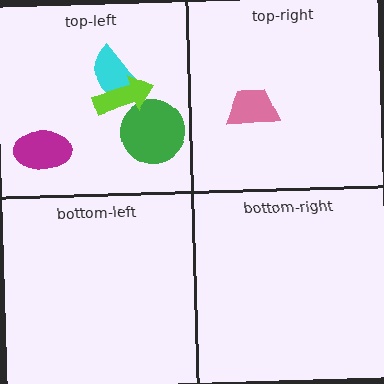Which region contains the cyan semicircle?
The top-left region.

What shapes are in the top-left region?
The green circle, the cyan semicircle, the lime arrow, the magenta ellipse.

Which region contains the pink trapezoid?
The top-right region.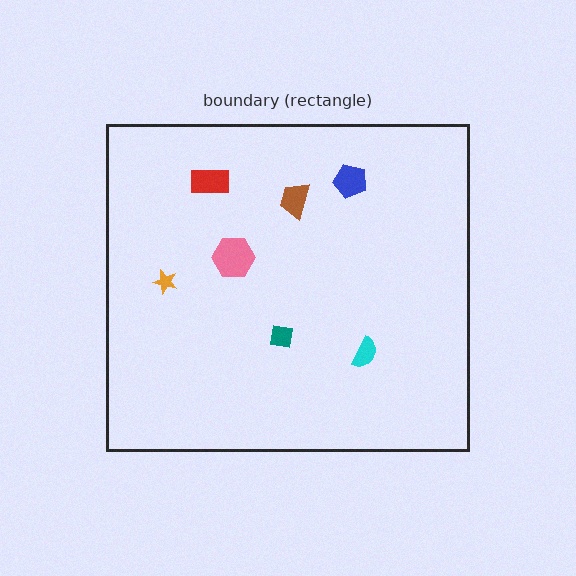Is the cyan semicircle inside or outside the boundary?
Inside.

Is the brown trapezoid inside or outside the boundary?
Inside.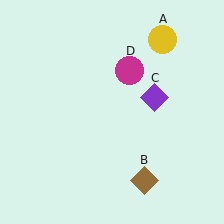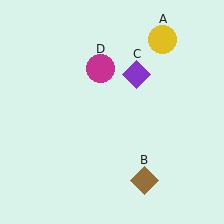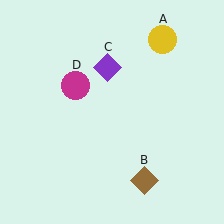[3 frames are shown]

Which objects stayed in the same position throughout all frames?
Yellow circle (object A) and brown diamond (object B) remained stationary.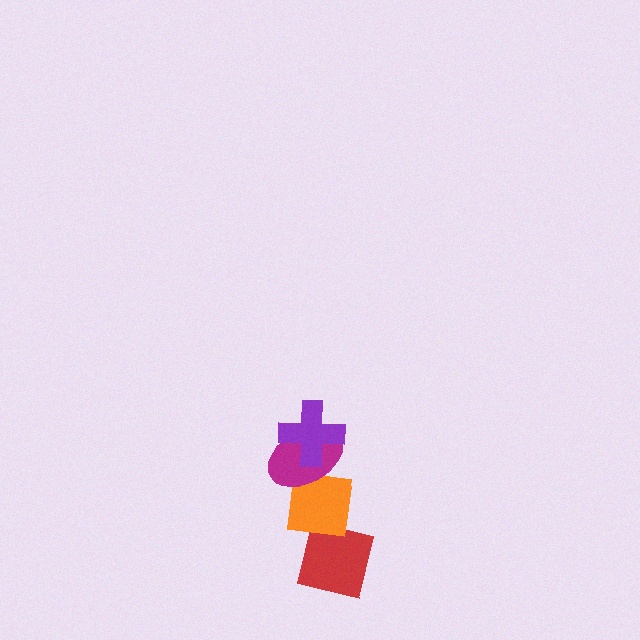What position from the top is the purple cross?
The purple cross is 1st from the top.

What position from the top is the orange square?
The orange square is 3rd from the top.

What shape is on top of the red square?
The orange square is on top of the red square.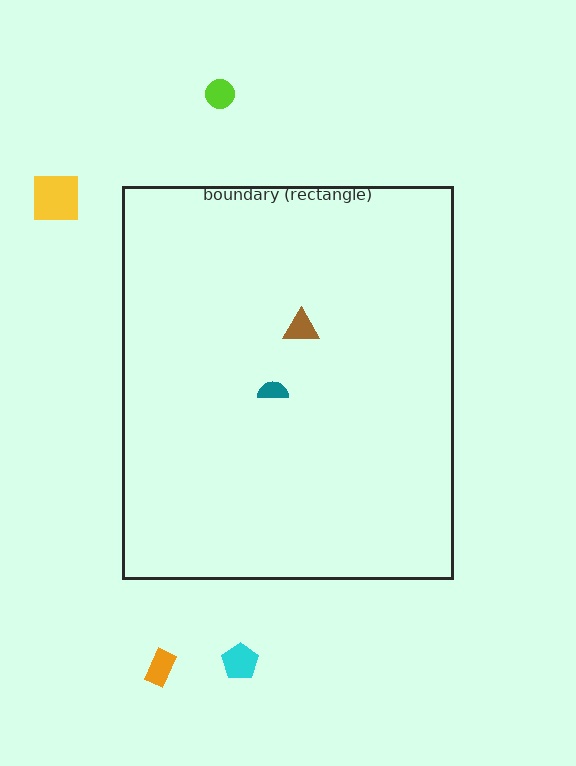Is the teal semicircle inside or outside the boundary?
Inside.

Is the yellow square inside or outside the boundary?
Outside.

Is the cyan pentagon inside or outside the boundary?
Outside.